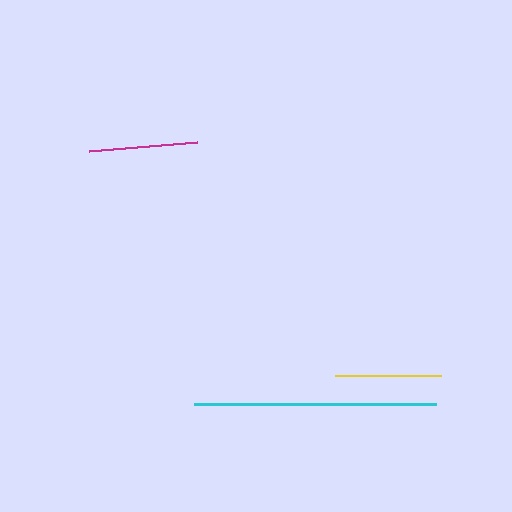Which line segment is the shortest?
The yellow line is the shortest at approximately 107 pixels.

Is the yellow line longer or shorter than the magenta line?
The magenta line is longer than the yellow line.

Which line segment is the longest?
The cyan line is the longest at approximately 242 pixels.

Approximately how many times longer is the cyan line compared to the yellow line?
The cyan line is approximately 2.3 times the length of the yellow line.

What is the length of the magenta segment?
The magenta segment is approximately 108 pixels long.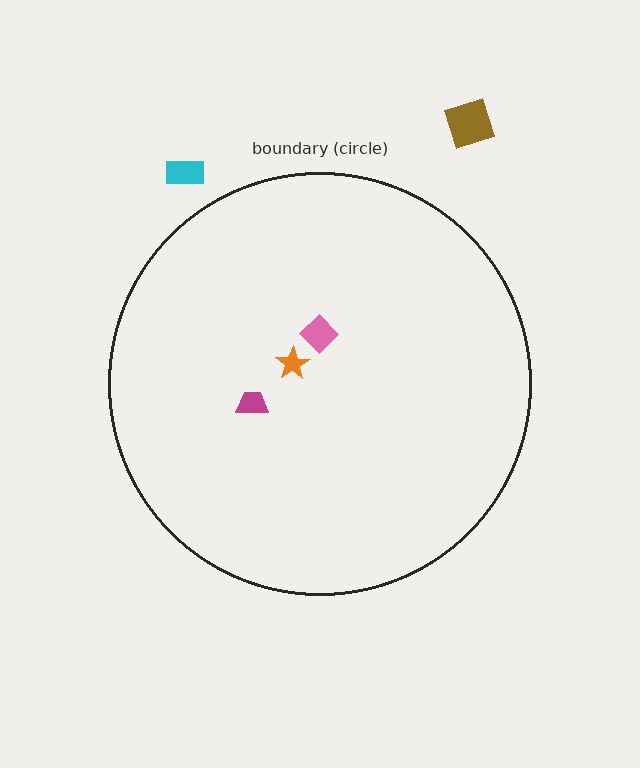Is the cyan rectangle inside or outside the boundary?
Outside.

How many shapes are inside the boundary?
3 inside, 2 outside.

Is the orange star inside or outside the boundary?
Inside.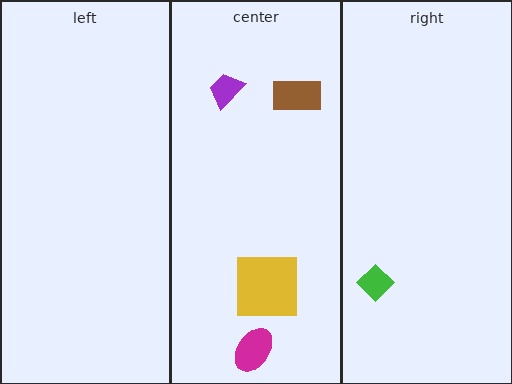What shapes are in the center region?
The magenta ellipse, the brown rectangle, the purple trapezoid, the yellow square.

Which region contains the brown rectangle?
The center region.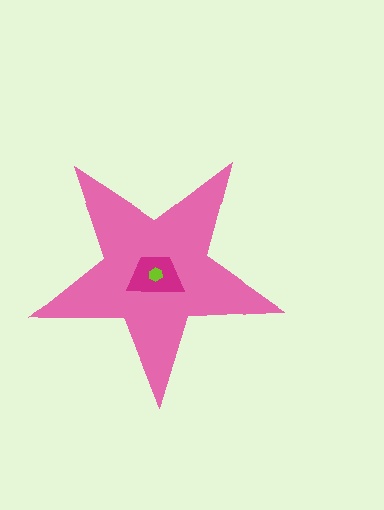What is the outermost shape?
The pink star.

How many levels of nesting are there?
3.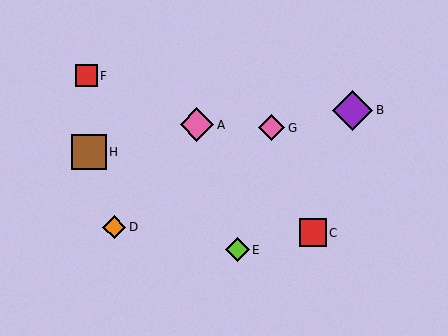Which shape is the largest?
The purple diamond (labeled B) is the largest.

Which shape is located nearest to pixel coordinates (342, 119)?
The purple diamond (labeled B) at (353, 110) is nearest to that location.